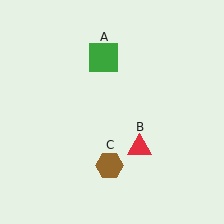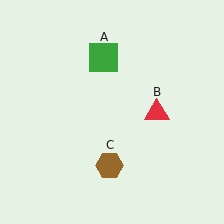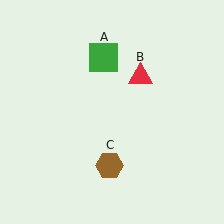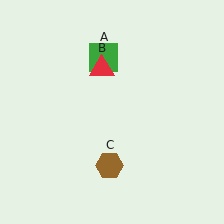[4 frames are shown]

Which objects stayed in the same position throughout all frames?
Green square (object A) and brown hexagon (object C) remained stationary.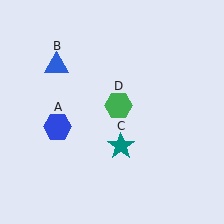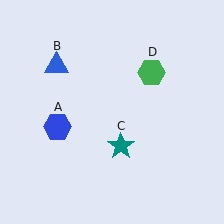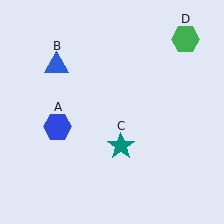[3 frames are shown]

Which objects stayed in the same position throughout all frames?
Blue hexagon (object A) and blue triangle (object B) and teal star (object C) remained stationary.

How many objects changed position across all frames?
1 object changed position: green hexagon (object D).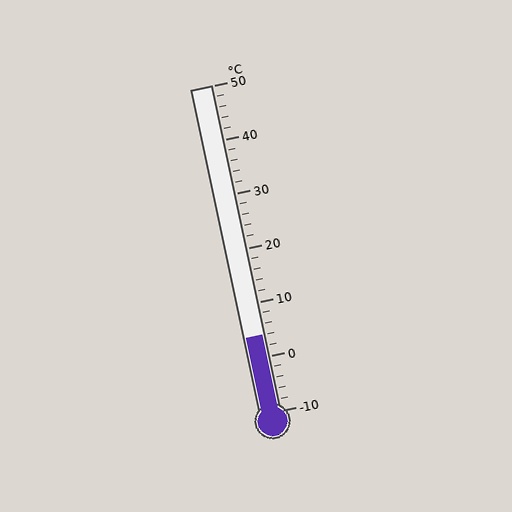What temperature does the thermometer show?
The thermometer shows approximately 4°C.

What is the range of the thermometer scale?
The thermometer scale ranges from -10°C to 50°C.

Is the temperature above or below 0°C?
The temperature is above 0°C.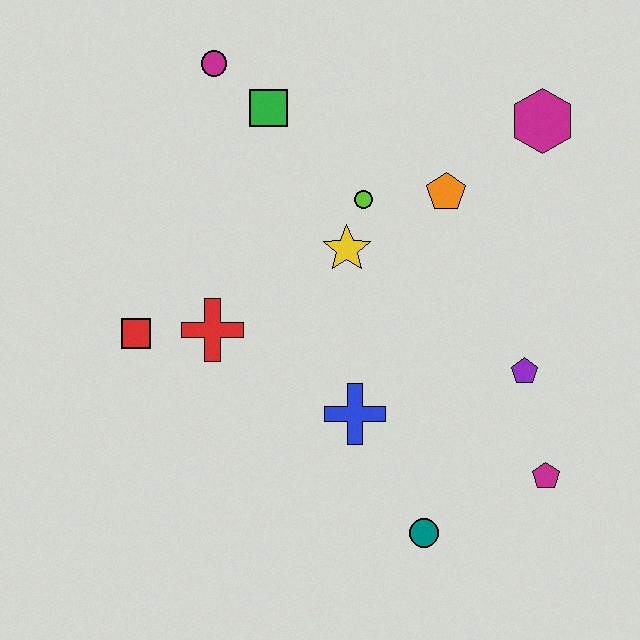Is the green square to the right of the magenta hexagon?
No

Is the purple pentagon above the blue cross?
Yes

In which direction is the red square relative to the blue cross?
The red square is to the left of the blue cross.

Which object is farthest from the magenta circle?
The magenta pentagon is farthest from the magenta circle.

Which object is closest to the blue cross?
The teal circle is closest to the blue cross.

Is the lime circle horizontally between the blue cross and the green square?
No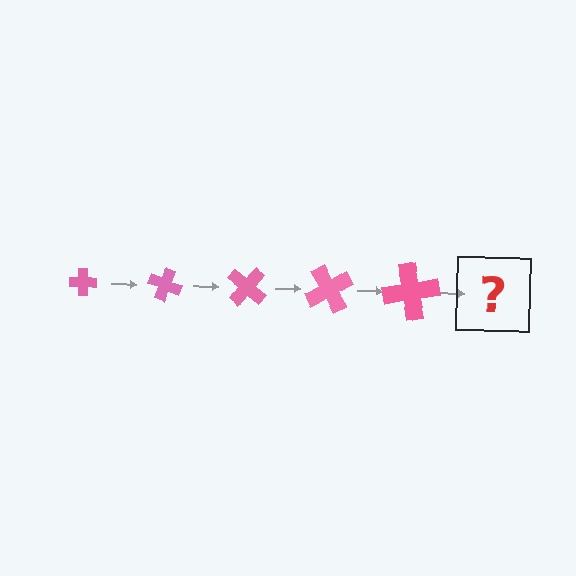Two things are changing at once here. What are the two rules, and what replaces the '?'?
The two rules are that the cross grows larger each step and it rotates 20 degrees each step. The '?' should be a cross, larger than the previous one and rotated 100 degrees from the start.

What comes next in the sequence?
The next element should be a cross, larger than the previous one and rotated 100 degrees from the start.